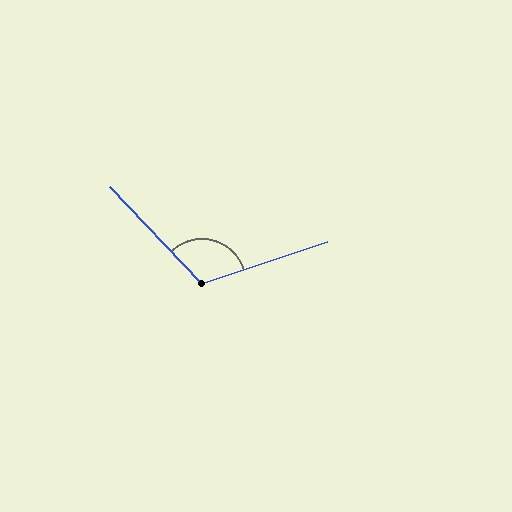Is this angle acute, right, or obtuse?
It is obtuse.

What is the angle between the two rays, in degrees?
Approximately 115 degrees.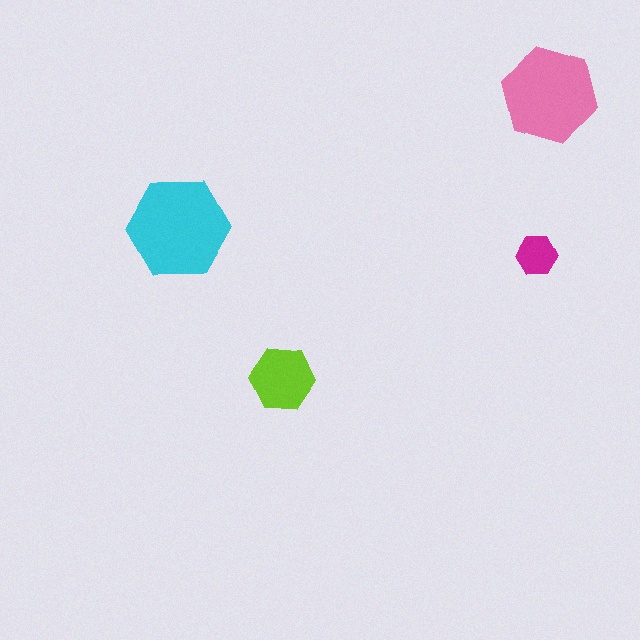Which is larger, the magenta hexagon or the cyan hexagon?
The cyan one.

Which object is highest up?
The pink hexagon is topmost.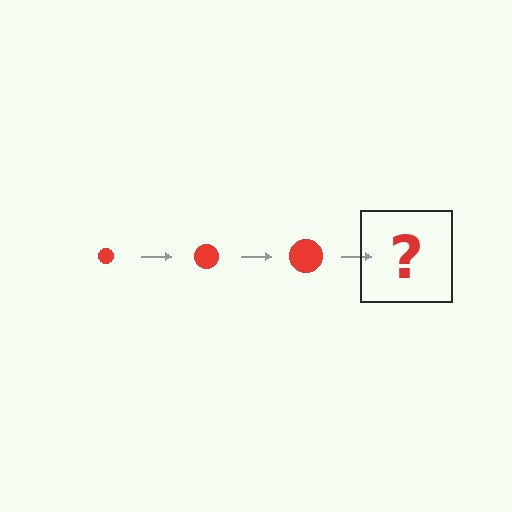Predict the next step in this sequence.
The next step is a red circle, larger than the previous one.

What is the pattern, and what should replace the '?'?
The pattern is that the circle gets progressively larger each step. The '?' should be a red circle, larger than the previous one.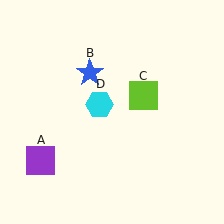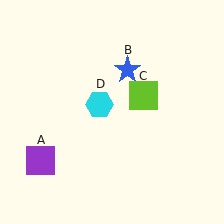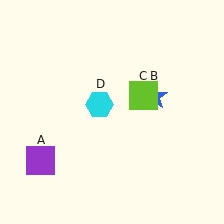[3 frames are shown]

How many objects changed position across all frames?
1 object changed position: blue star (object B).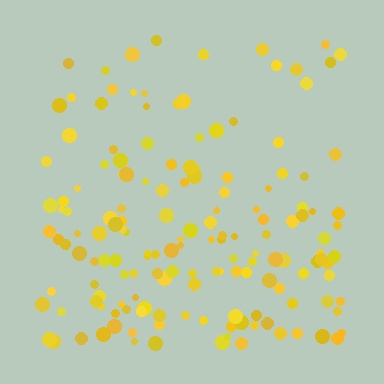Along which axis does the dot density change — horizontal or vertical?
Vertical.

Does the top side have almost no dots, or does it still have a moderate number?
Still a moderate number, just noticeably fewer than the bottom.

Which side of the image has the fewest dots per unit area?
The top.